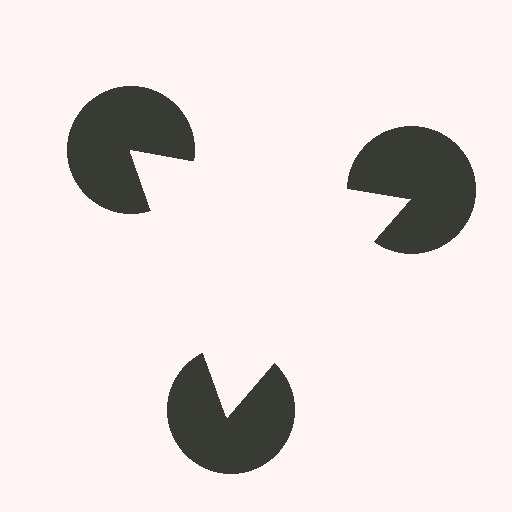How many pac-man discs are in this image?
There are 3 — one at each vertex of the illusory triangle.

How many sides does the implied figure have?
3 sides.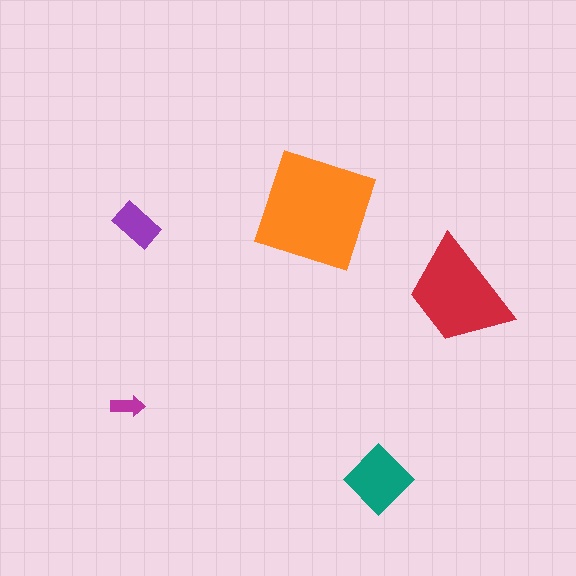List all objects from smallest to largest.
The magenta arrow, the purple rectangle, the teal diamond, the red trapezoid, the orange square.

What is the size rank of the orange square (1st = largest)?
1st.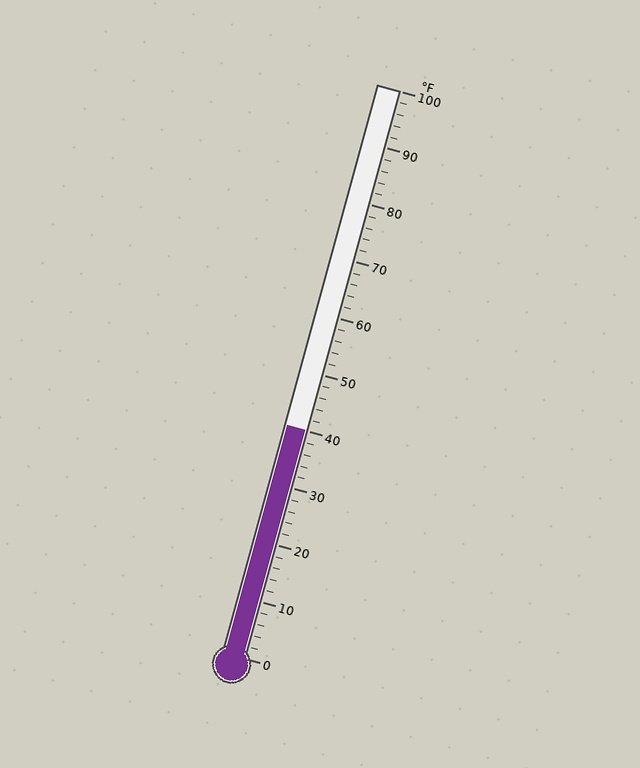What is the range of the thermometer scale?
The thermometer scale ranges from 0°F to 100°F.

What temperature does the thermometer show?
The thermometer shows approximately 40°F.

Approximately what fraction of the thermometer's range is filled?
The thermometer is filled to approximately 40% of its range.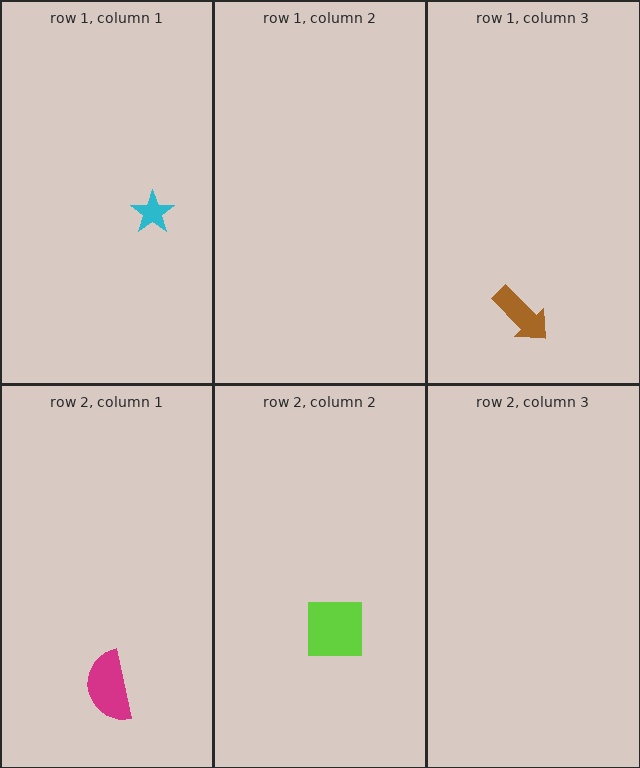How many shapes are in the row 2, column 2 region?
1.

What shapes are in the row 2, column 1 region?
The magenta semicircle.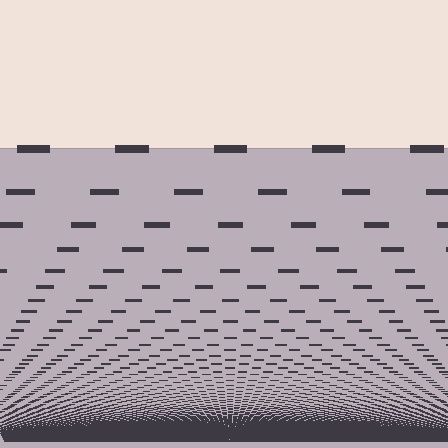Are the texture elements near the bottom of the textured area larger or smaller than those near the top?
Smaller. The gradient is inverted — elements near the bottom are smaller and denser.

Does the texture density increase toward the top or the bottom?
Density increases toward the bottom.